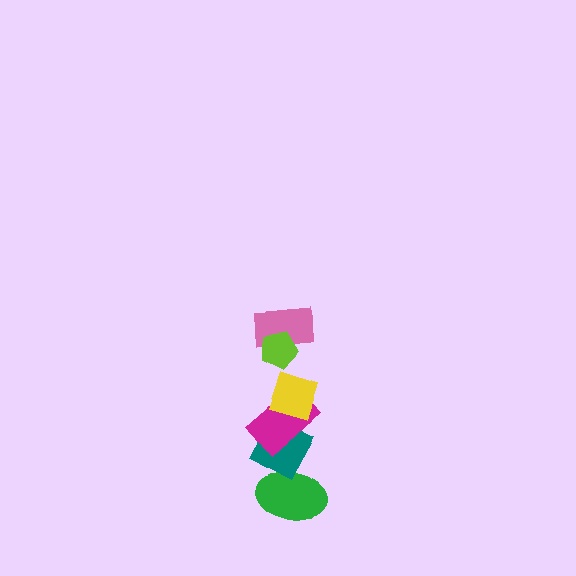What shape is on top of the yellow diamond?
The pink rectangle is on top of the yellow diamond.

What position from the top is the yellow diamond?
The yellow diamond is 3rd from the top.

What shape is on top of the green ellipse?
The teal diamond is on top of the green ellipse.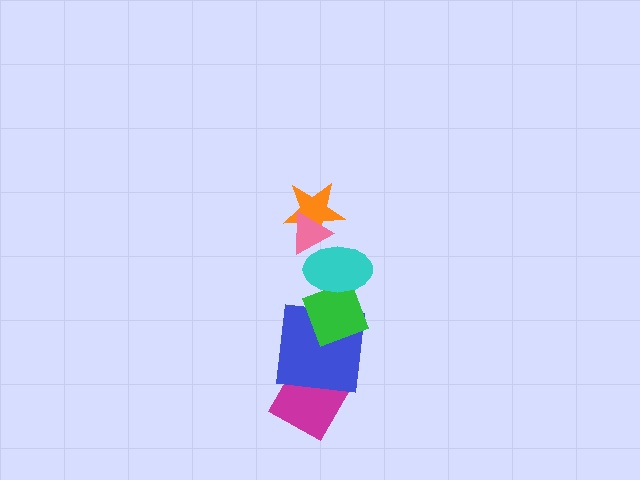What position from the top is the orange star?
The orange star is 2nd from the top.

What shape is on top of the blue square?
The green diamond is on top of the blue square.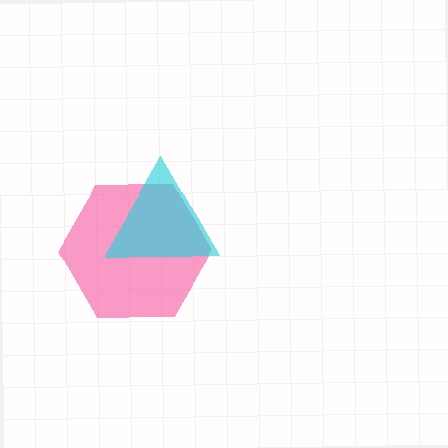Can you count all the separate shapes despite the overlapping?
Yes, there are 2 separate shapes.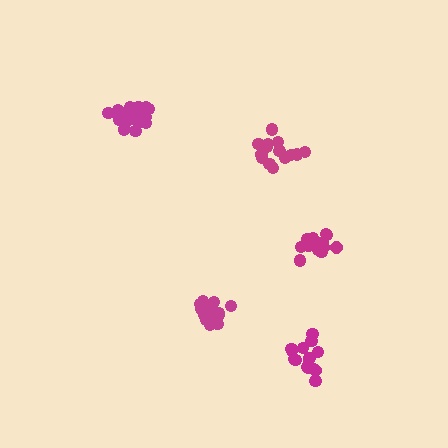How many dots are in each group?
Group 1: 14 dots, Group 2: 16 dots, Group 3: 16 dots, Group 4: 15 dots, Group 5: 16 dots (77 total).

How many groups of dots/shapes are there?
There are 5 groups.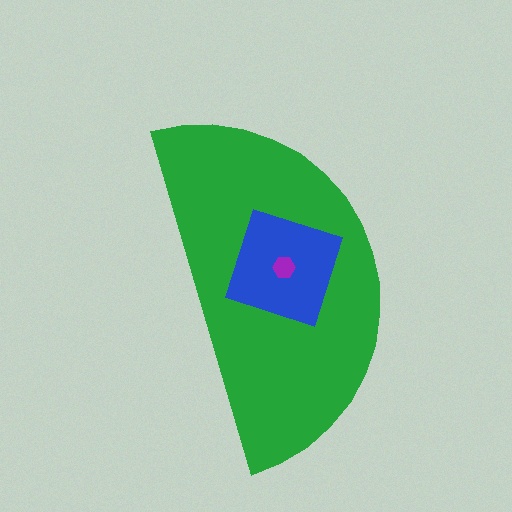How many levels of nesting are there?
3.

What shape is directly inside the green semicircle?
The blue square.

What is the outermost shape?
The green semicircle.